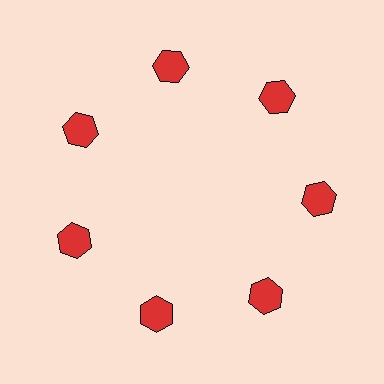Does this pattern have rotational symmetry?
Yes, this pattern has 7-fold rotational symmetry. It looks the same after rotating 51 degrees around the center.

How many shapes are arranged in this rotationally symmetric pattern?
There are 7 shapes, arranged in 7 groups of 1.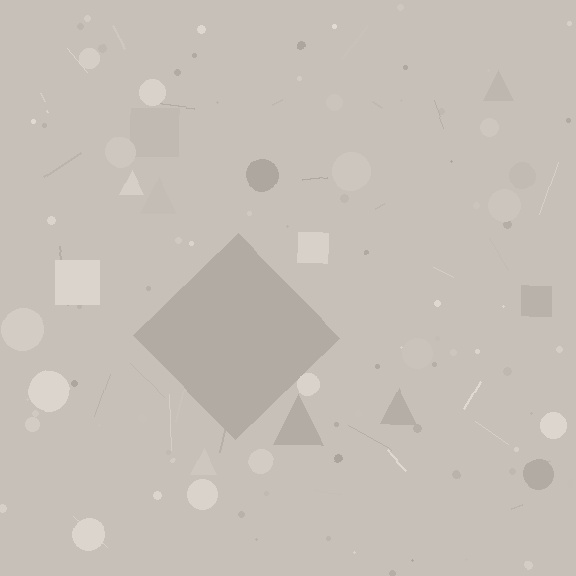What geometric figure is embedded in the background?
A diamond is embedded in the background.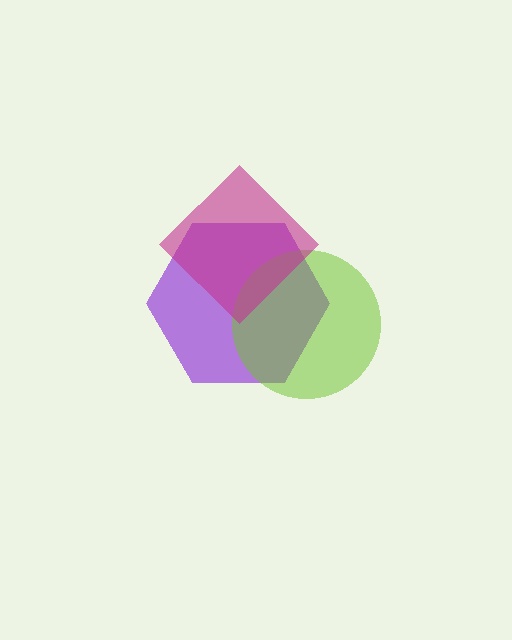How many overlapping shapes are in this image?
There are 3 overlapping shapes in the image.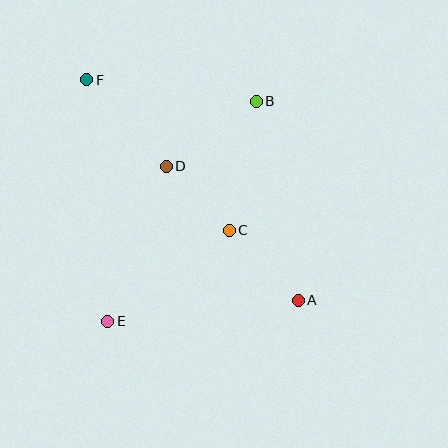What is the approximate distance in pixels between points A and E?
The distance between A and E is approximately 191 pixels.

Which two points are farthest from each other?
Points A and F are farthest from each other.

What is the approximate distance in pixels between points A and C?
The distance between A and C is approximately 98 pixels.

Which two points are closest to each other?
Points C and D are closest to each other.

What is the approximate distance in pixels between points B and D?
The distance between B and D is approximately 111 pixels.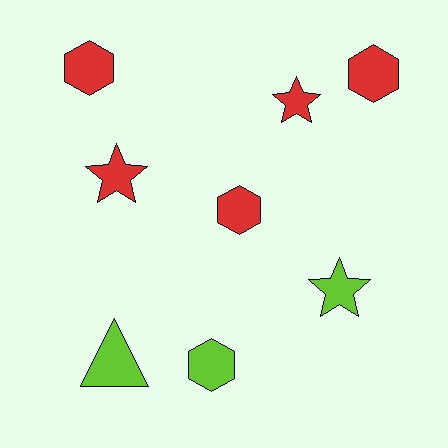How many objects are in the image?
There are 8 objects.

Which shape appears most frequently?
Hexagon, with 4 objects.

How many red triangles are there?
There are no red triangles.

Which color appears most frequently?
Red, with 5 objects.